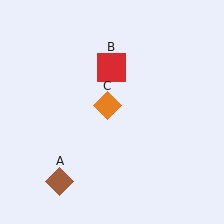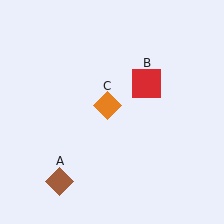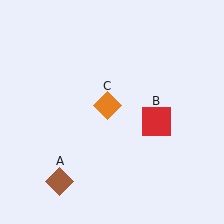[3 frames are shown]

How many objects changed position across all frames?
1 object changed position: red square (object B).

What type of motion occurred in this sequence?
The red square (object B) rotated clockwise around the center of the scene.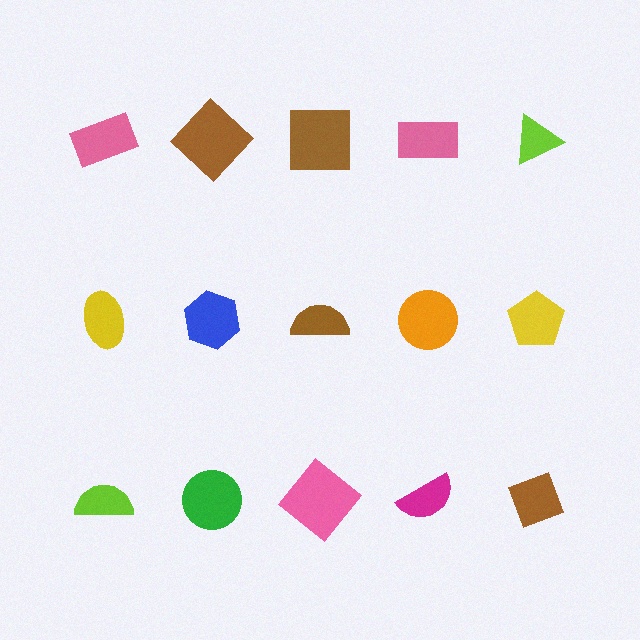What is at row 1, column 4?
A pink rectangle.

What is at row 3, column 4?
A magenta semicircle.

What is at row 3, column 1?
A lime semicircle.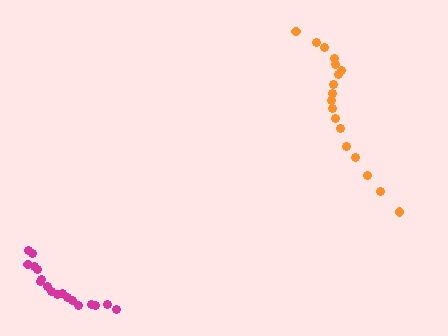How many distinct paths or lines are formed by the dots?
There are 2 distinct paths.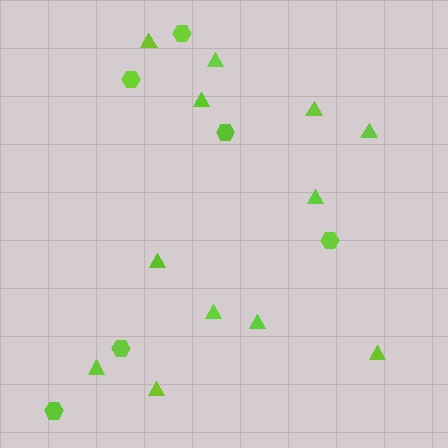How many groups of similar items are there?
There are 2 groups: one group of hexagons (6) and one group of triangles (12).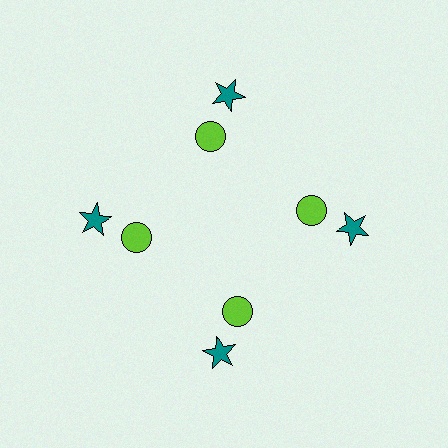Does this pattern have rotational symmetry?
Yes, this pattern has 4-fold rotational symmetry. It looks the same after rotating 90 degrees around the center.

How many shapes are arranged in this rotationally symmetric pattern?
There are 8 shapes, arranged in 4 groups of 2.